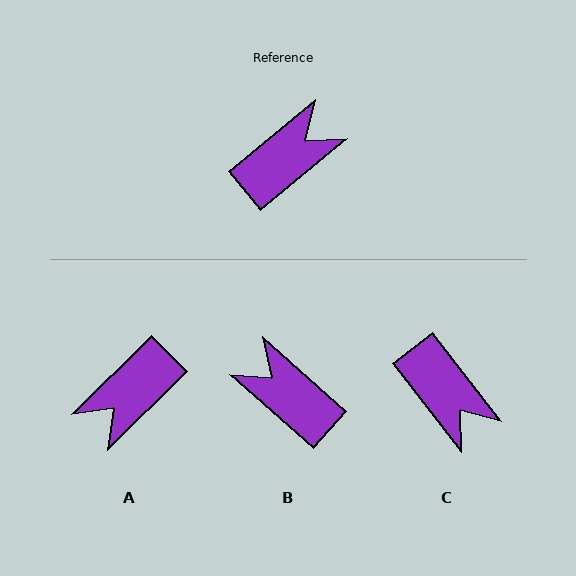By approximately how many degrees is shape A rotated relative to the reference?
Approximately 175 degrees clockwise.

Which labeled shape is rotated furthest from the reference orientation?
A, about 175 degrees away.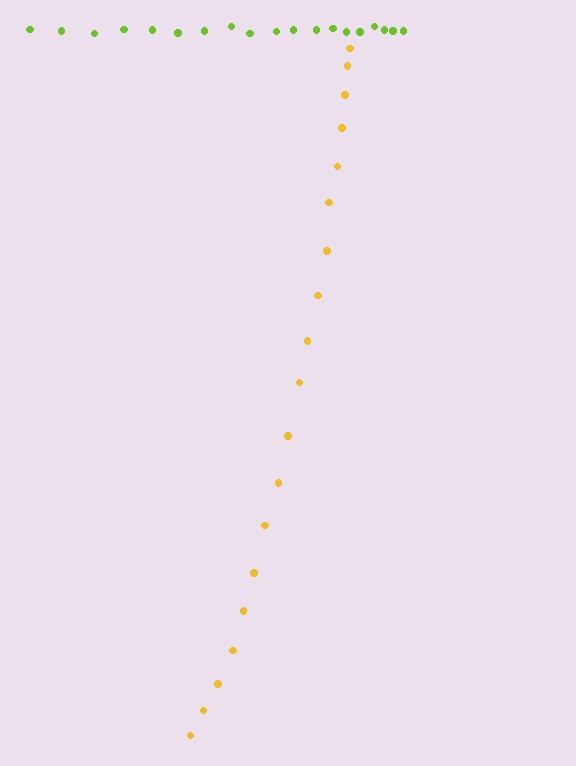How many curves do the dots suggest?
There are 2 distinct paths.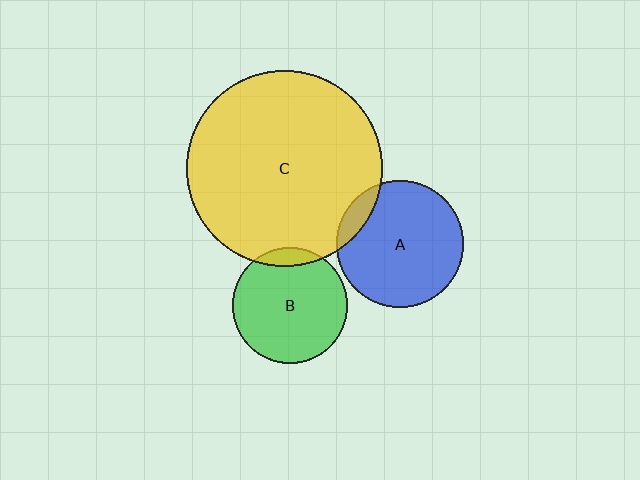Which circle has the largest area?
Circle C (yellow).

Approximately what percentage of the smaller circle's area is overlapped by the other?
Approximately 10%.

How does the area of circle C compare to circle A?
Approximately 2.4 times.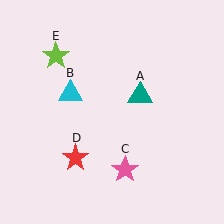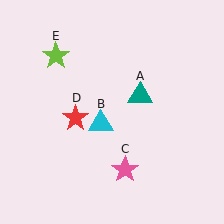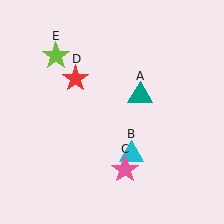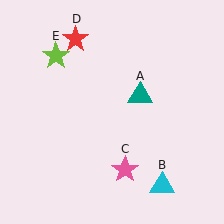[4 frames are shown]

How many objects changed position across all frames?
2 objects changed position: cyan triangle (object B), red star (object D).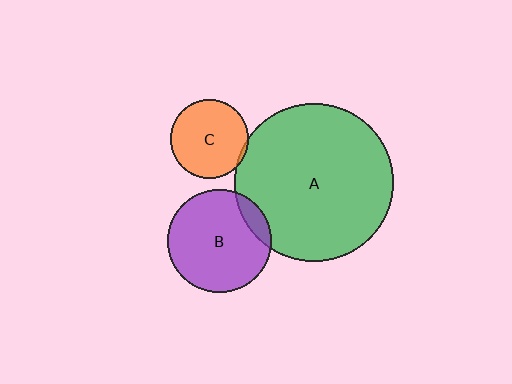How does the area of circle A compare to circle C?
Approximately 4.0 times.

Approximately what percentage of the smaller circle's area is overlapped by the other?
Approximately 10%.